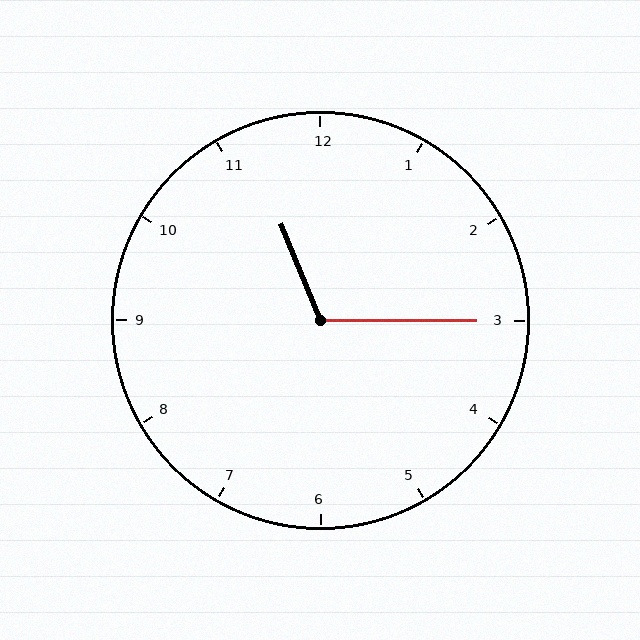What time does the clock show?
11:15.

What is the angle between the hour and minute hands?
Approximately 112 degrees.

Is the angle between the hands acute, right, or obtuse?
It is obtuse.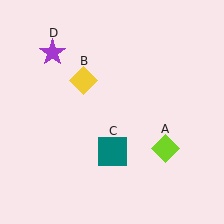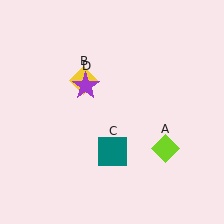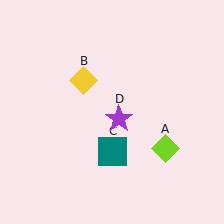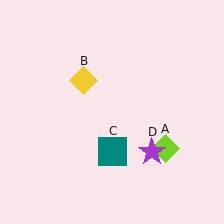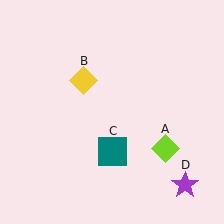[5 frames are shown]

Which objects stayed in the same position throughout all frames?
Lime diamond (object A) and yellow diamond (object B) and teal square (object C) remained stationary.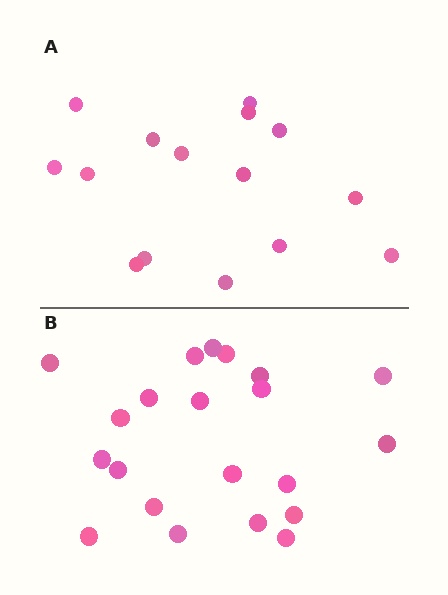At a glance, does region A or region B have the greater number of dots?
Region B (the bottom region) has more dots.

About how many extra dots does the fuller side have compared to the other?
Region B has about 6 more dots than region A.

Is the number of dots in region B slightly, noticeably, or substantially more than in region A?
Region B has noticeably more, but not dramatically so. The ratio is roughly 1.4 to 1.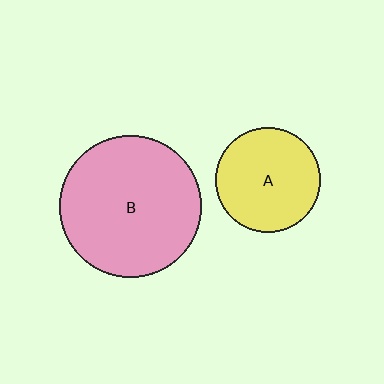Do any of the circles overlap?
No, none of the circles overlap.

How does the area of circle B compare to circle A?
Approximately 1.8 times.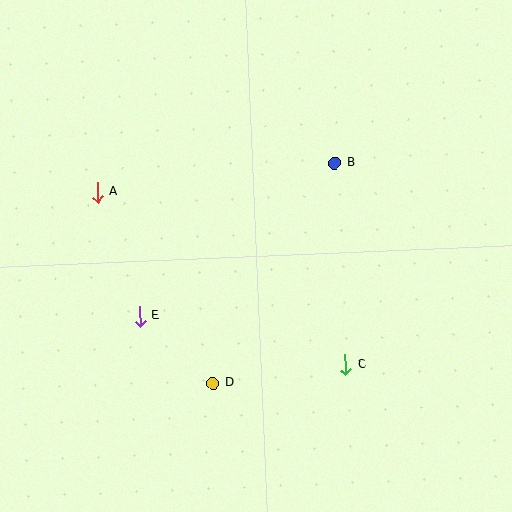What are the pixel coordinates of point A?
Point A is at (97, 192).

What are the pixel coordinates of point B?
Point B is at (335, 163).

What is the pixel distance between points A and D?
The distance between A and D is 223 pixels.